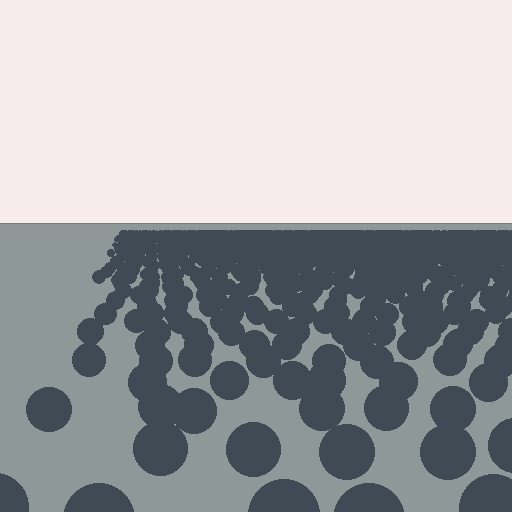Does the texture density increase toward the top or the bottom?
Density increases toward the top.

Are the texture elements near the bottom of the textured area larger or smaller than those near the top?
Larger. Near the bottom, elements are closer to the viewer and appear at a bigger on-screen size.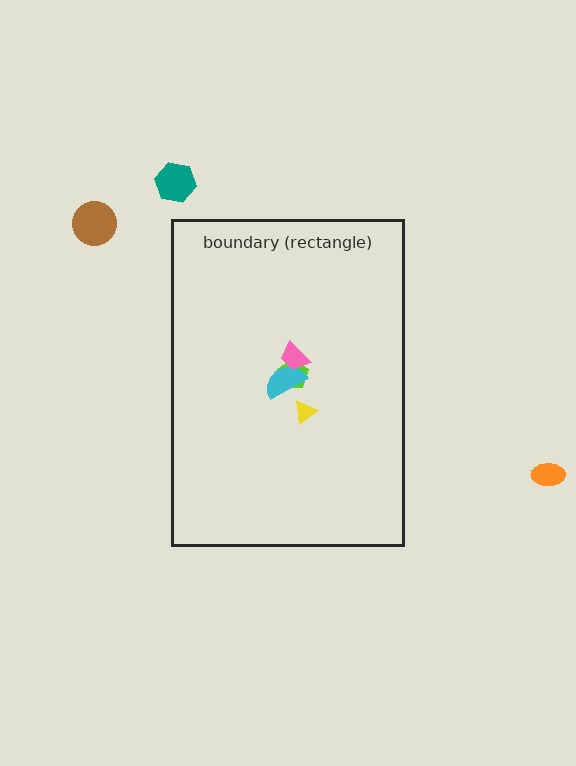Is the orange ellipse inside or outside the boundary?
Outside.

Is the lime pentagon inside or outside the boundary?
Inside.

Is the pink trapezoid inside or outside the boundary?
Inside.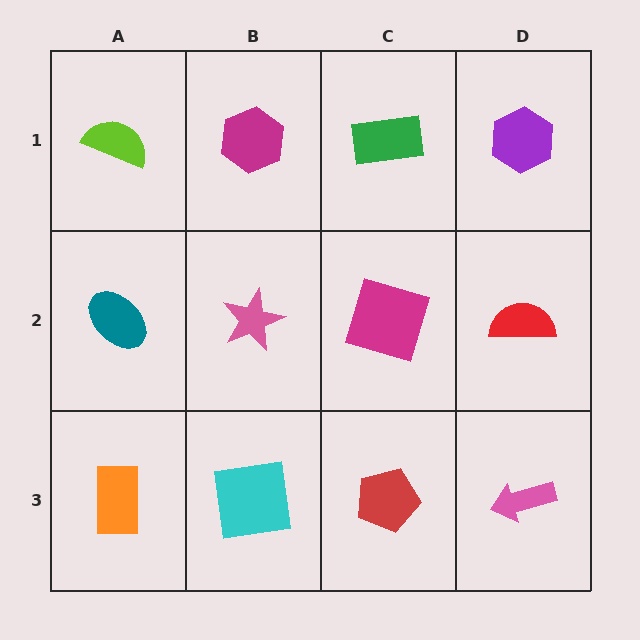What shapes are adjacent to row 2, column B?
A magenta hexagon (row 1, column B), a cyan square (row 3, column B), a teal ellipse (row 2, column A), a magenta square (row 2, column C).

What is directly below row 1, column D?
A red semicircle.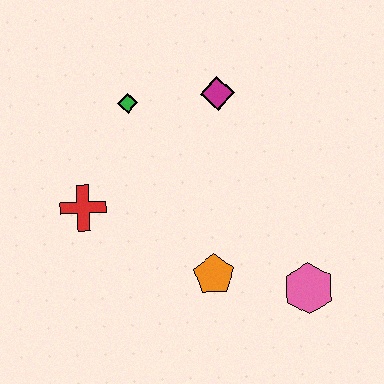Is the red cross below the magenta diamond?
Yes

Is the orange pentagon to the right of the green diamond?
Yes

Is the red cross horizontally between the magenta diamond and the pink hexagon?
No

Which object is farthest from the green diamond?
The pink hexagon is farthest from the green diamond.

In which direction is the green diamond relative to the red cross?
The green diamond is above the red cross.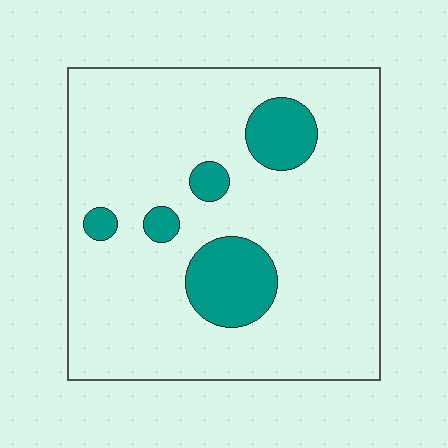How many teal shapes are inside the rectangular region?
5.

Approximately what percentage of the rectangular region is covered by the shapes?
Approximately 15%.